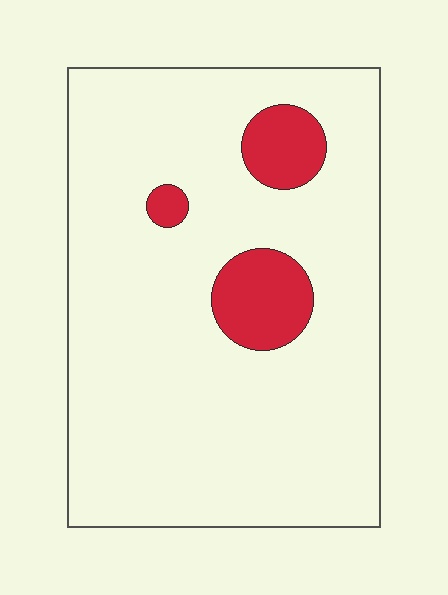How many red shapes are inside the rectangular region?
3.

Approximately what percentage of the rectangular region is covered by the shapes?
Approximately 10%.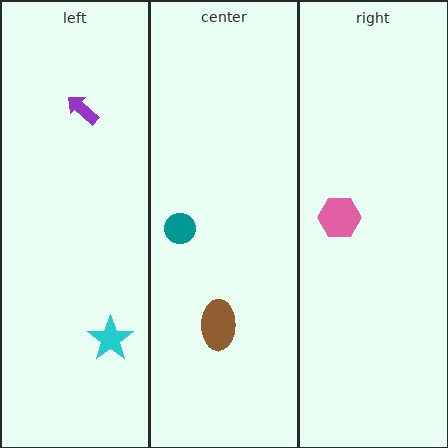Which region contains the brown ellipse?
The center region.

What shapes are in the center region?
The teal circle, the brown ellipse.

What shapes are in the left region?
The cyan star, the purple arrow.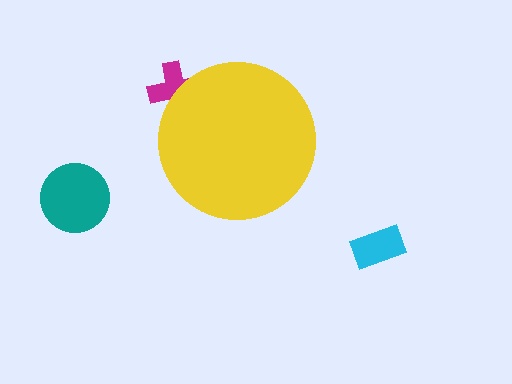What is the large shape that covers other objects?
A yellow circle.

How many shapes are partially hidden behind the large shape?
1 shape is partially hidden.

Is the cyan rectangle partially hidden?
No, the cyan rectangle is fully visible.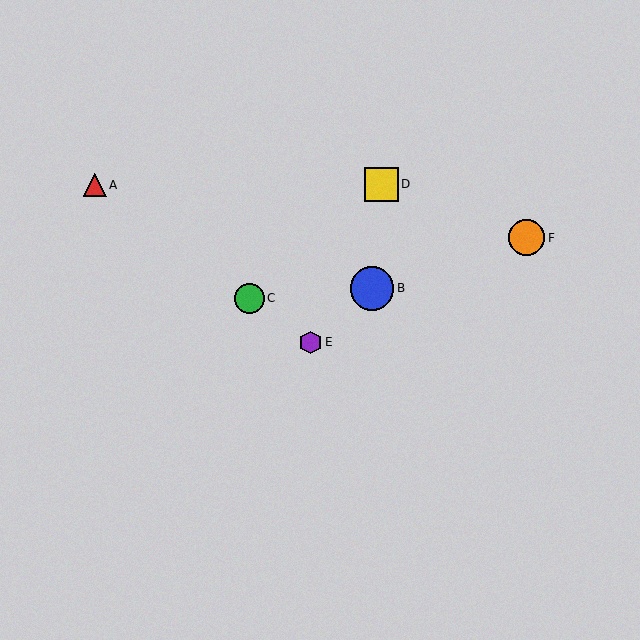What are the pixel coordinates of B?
Object B is at (372, 289).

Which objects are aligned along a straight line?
Objects A, C, E are aligned along a straight line.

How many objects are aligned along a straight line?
3 objects (A, C, E) are aligned along a straight line.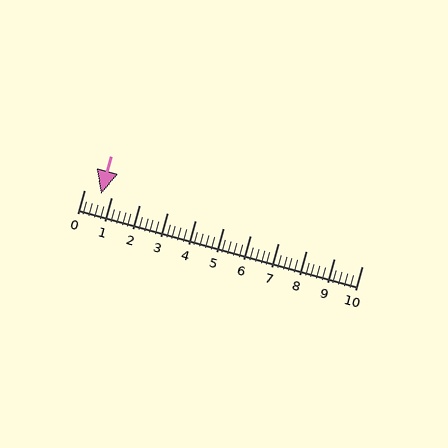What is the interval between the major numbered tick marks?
The major tick marks are spaced 1 units apart.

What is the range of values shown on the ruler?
The ruler shows values from 0 to 10.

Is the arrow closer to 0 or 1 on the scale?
The arrow is closer to 1.